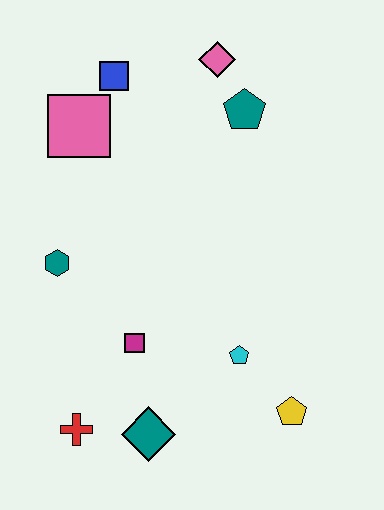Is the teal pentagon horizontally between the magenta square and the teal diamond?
No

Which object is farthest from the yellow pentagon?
The blue square is farthest from the yellow pentagon.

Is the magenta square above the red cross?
Yes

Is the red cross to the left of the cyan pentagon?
Yes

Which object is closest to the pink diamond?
The teal pentagon is closest to the pink diamond.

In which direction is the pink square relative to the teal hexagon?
The pink square is above the teal hexagon.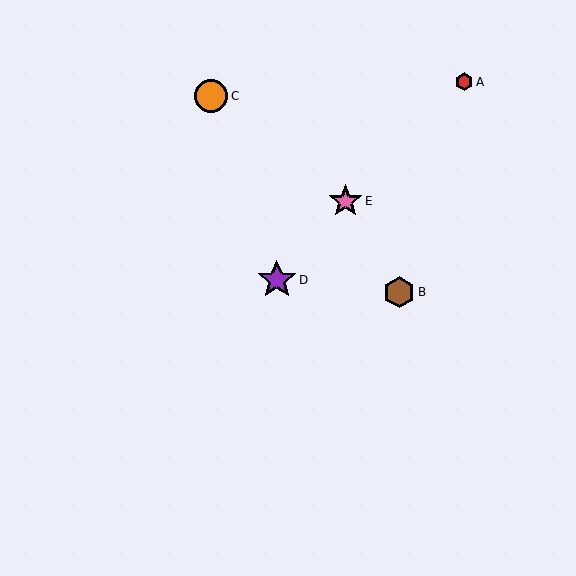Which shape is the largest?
The purple star (labeled D) is the largest.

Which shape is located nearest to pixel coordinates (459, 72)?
The red hexagon (labeled A) at (464, 82) is nearest to that location.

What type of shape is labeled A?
Shape A is a red hexagon.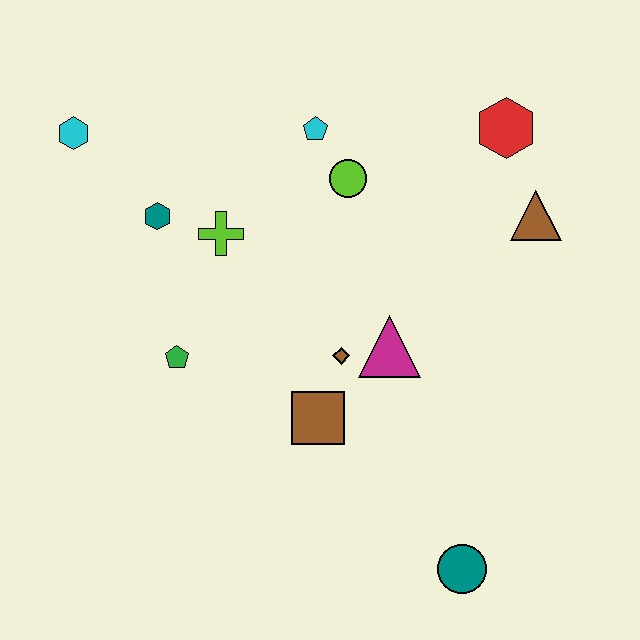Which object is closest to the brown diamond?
The magenta triangle is closest to the brown diamond.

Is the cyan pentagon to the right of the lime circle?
No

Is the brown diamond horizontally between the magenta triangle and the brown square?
Yes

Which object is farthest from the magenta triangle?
The cyan hexagon is farthest from the magenta triangle.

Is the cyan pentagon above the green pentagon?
Yes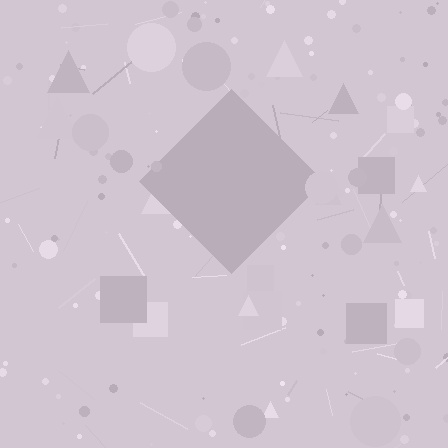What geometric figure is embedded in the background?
A diamond is embedded in the background.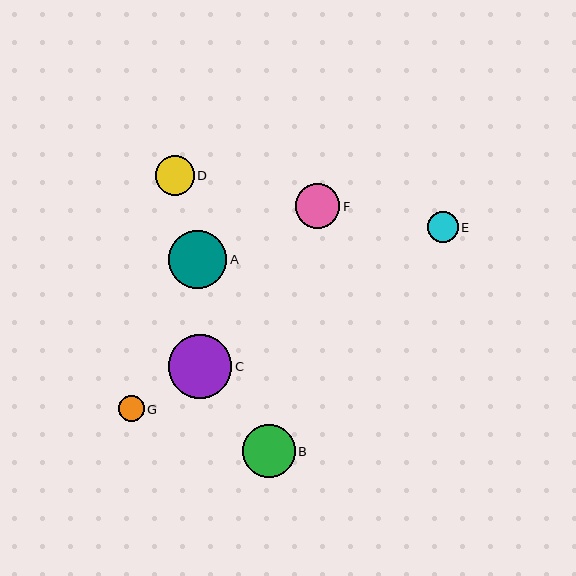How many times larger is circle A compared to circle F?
Circle A is approximately 1.3 times the size of circle F.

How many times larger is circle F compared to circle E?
Circle F is approximately 1.4 times the size of circle E.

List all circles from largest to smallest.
From largest to smallest: C, A, B, F, D, E, G.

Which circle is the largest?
Circle C is the largest with a size of approximately 63 pixels.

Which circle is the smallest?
Circle G is the smallest with a size of approximately 26 pixels.